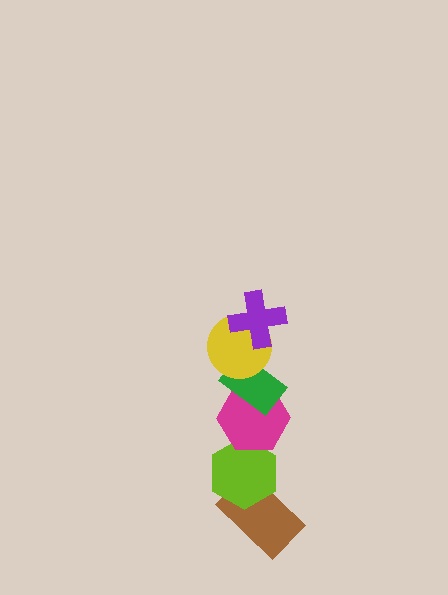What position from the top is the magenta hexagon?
The magenta hexagon is 4th from the top.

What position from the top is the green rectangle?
The green rectangle is 3rd from the top.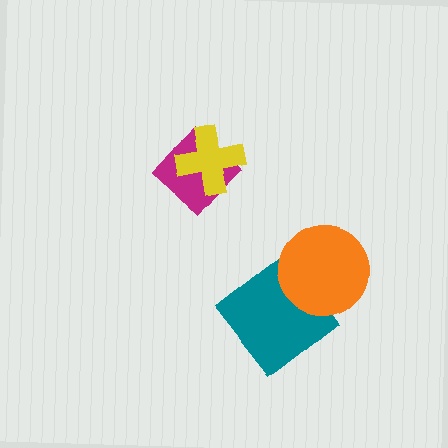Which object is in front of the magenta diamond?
The yellow cross is in front of the magenta diamond.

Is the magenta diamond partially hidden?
Yes, it is partially covered by another shape.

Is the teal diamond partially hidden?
Yes, it is partially covered by another shape.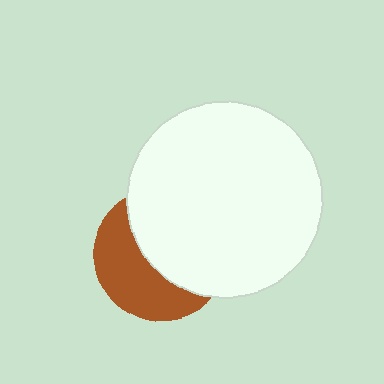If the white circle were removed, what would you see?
You would see the complete brown circle.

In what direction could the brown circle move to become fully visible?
The brown circle could move toward the lower-left. That would shift it out from behind the white circle entirely.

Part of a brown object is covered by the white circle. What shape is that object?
It is a circle.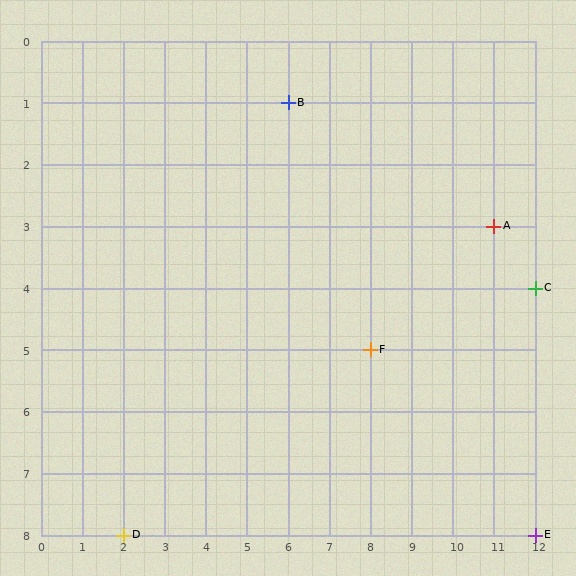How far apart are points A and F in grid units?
Points A and F are 3 columns and 2 rows apart (about 3.6 grid units diagonally).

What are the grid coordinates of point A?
Point A is at grid coordinates (11, 3).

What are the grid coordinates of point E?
Point E is at grid coordinates (12, 8).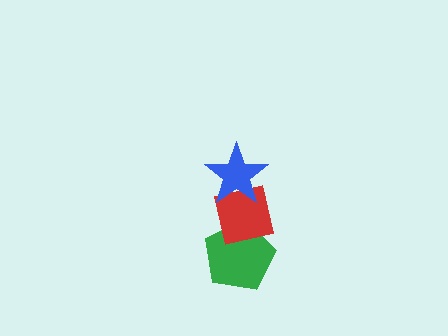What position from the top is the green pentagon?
The green pentagon is 3rd from the top.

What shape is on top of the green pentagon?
The red square is on top of the green pentagon.